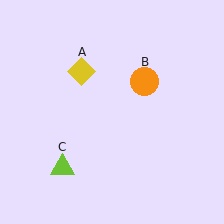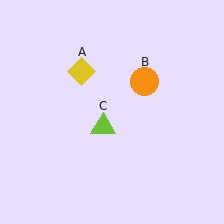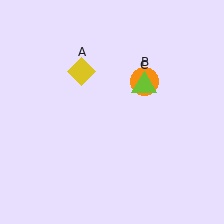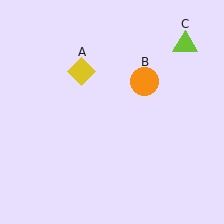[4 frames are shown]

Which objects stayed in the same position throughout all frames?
Yellow diamond (object A) and orange circle (object B) remained stationary.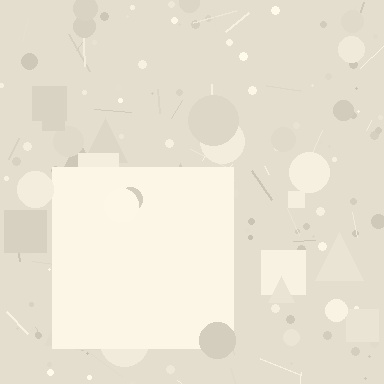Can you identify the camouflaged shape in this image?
The camouflaged shape is a square.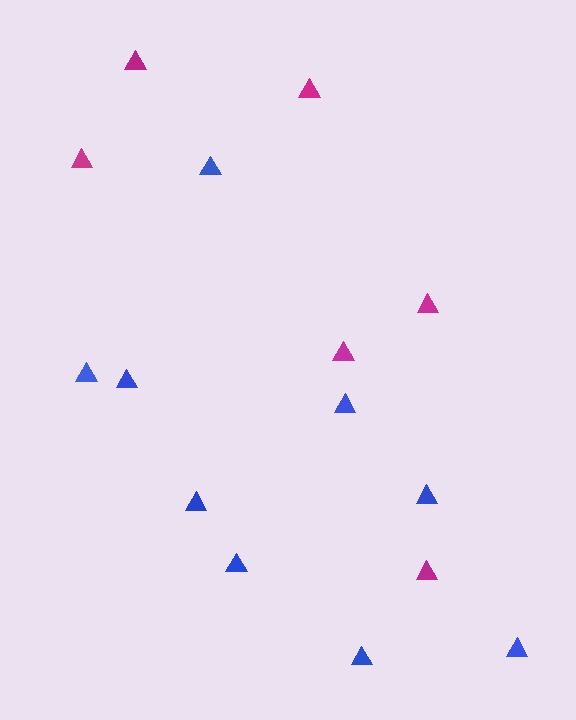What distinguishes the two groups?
There are 2 groups: one group of blue triangles (9) and one group of magenta triangles (6).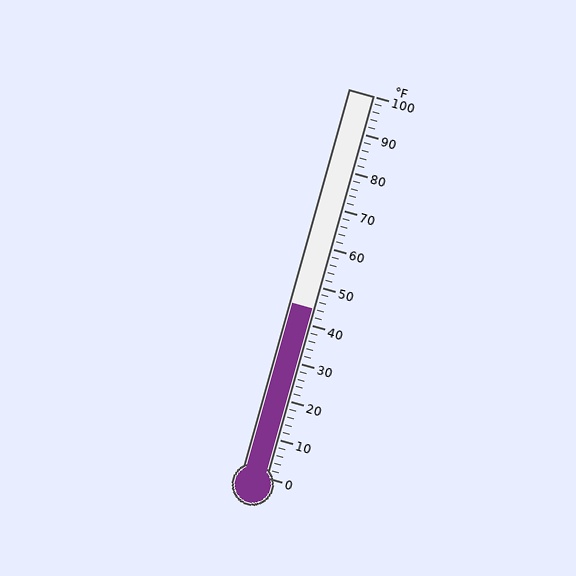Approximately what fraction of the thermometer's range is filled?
The thermometer is filled to approximately 45% of its range.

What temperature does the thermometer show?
The thermometer shows approximately 44°F.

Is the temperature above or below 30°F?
The temperature is above 30°F.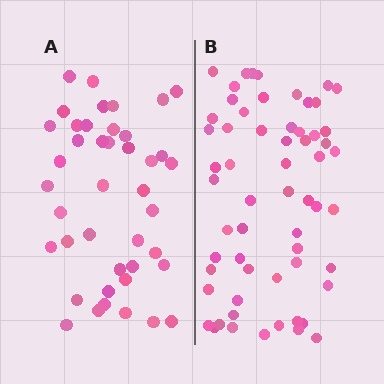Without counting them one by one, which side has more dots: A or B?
Region B (the right region) has more dots.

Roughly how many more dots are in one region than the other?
Region B has approximately 20 more dots than region A.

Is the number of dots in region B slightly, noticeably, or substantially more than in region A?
Region B has noticeably more, but not dramatically so. The ratio is roughly 1.4 to 1.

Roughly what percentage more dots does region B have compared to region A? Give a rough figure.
About 45% more.